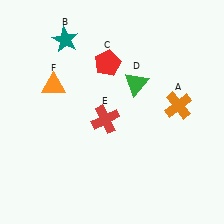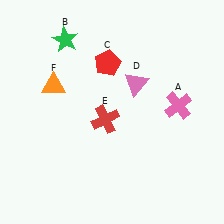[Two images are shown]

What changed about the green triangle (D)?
In Image 1, D is green. In Image 2, it changed to pink.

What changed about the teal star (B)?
In Image 1, B is teal. In Image 2, it changed to green.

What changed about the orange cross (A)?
In Image 1, A is orange. In Image 2, it changed to pink.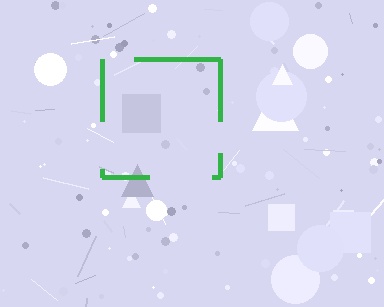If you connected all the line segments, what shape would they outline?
They would outline a square.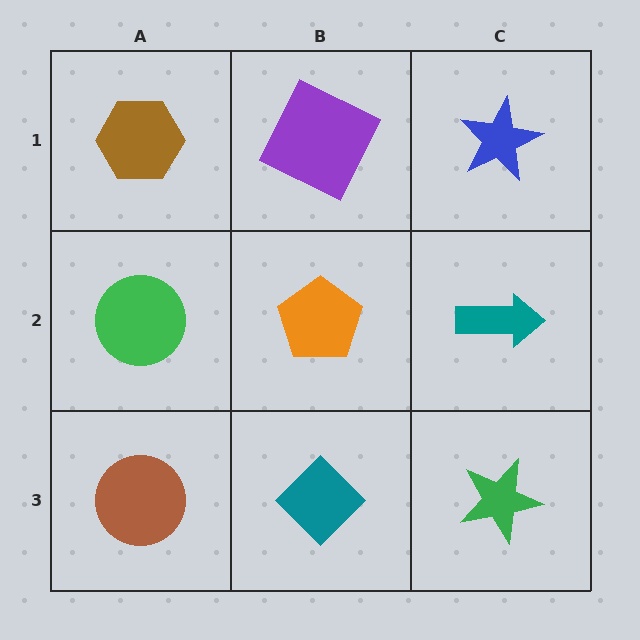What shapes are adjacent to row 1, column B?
An orange pentagon (row 2, column B), a brown hexagon (row 1, column A), a blue star (row 1, column C).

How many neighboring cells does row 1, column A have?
2.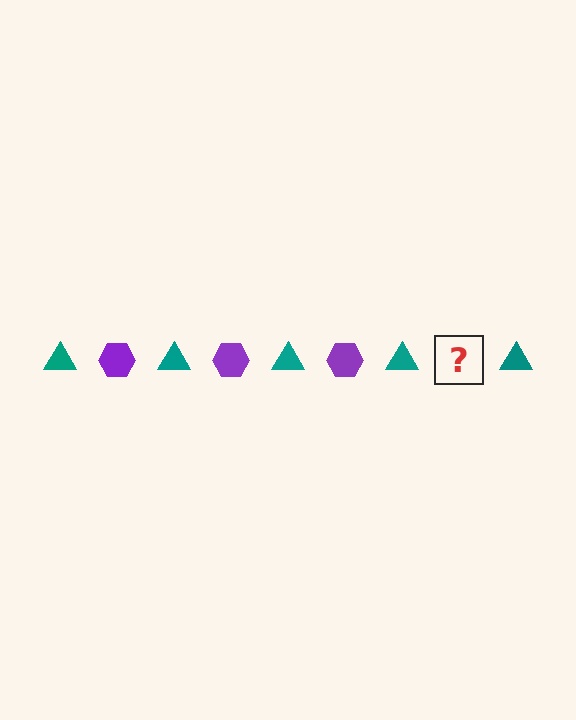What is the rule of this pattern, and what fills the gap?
The rule is that the pattern alternates between teal triangle and purple hexagon. The gap should be filled with a purple hexagon.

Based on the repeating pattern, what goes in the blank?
The blank should be a purple hexagon.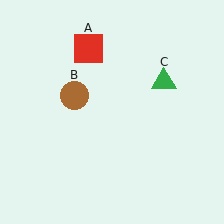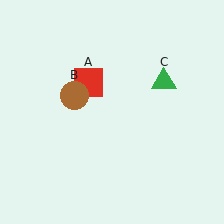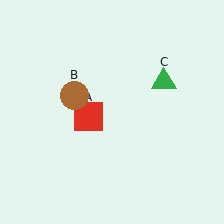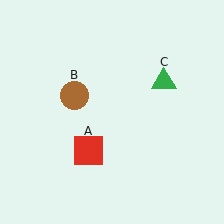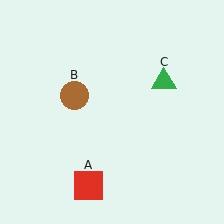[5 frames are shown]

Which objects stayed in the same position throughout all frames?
Brown circle (object B) and green triangle (object C) remained stationary.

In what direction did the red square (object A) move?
The red square (object A) moved down.